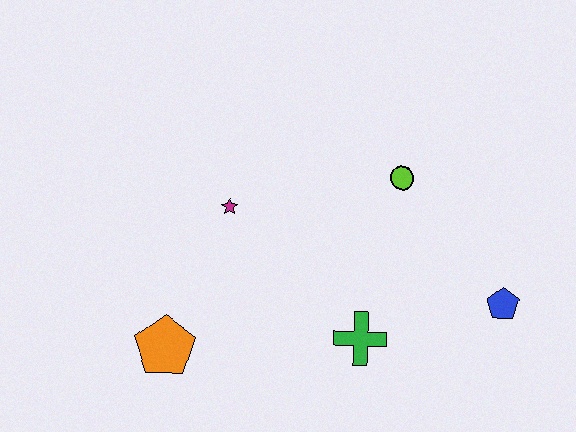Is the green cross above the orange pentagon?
Yes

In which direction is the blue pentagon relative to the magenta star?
The blue pentagon is to the right of the magenta star.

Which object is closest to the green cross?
The blue pentagon is closest to the green cross.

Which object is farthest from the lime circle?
The orange pentagon is farthest from the lime circle.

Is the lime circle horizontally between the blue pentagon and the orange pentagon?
Yes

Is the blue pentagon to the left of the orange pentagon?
No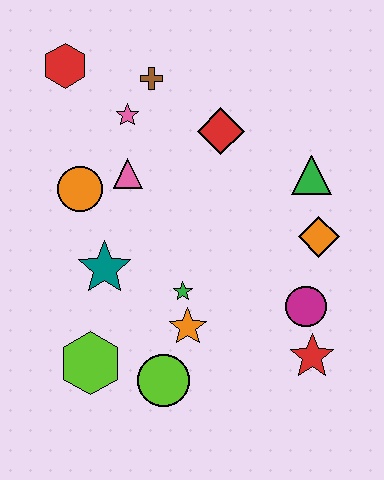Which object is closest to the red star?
The magenta circle is closest to the red star.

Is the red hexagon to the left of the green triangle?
Yes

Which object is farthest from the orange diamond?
The red hexagon is farthest from the orange diamond.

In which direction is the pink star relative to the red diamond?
The pink star is to the left of the red diamond.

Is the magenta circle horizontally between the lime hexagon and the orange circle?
No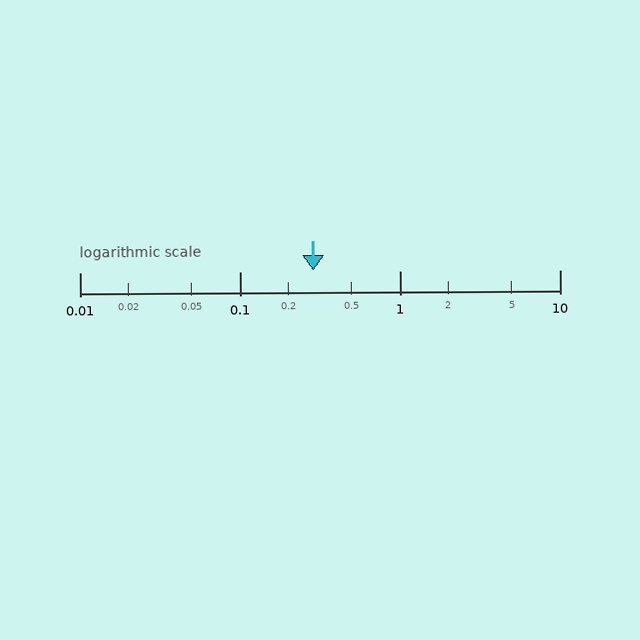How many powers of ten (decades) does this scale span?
The scale spans 3 decades, from 0.01 to 10.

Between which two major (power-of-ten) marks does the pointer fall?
The pointer is between 0.1 and 1.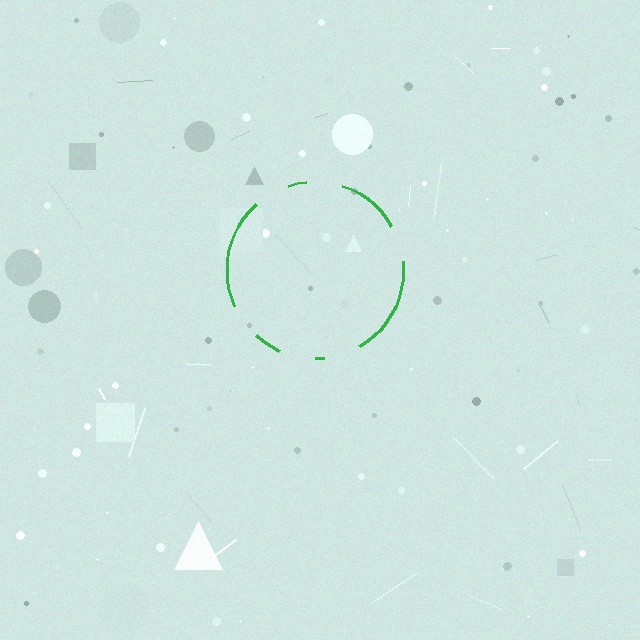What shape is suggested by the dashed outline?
The dashed outline suggests a circle.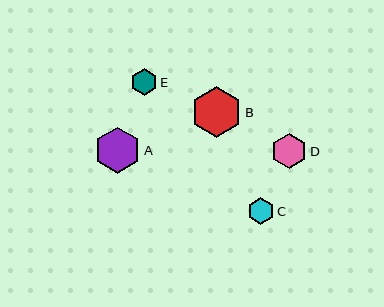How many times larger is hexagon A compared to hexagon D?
Hexagon A is approximately 1.3 times the size of hexagon D.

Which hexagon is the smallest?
Hexagon C is the smallest with a size of approximately 26 pixels.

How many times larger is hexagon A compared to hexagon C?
Hexagon A is approximately 1.7 times the size of hexagon C.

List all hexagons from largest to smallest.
From largest to smallest: B, A, D, E, C.